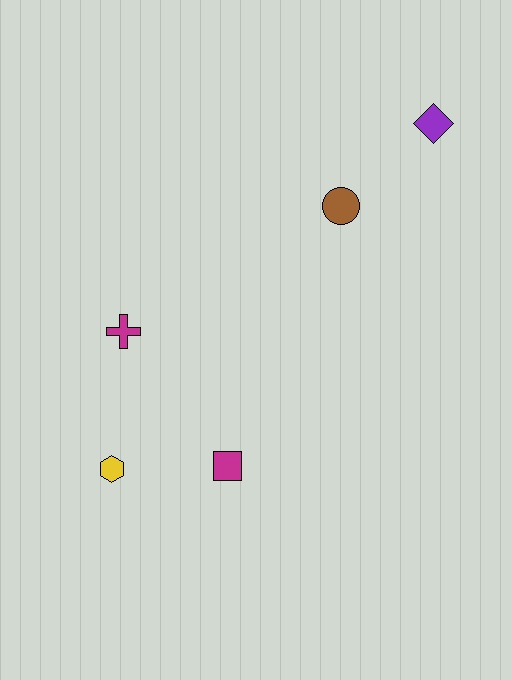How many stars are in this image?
There are no stars.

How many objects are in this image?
There are 5 objects.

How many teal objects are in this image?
There are no teal objects.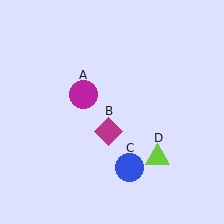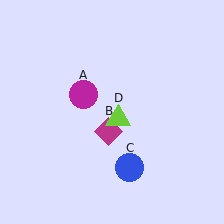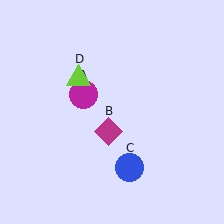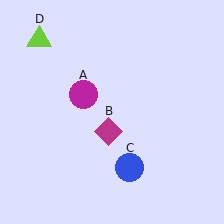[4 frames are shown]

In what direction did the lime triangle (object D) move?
The lime triangle (object D) moved up and to the left.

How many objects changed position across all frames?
1 object changed position: lime triangle (object D).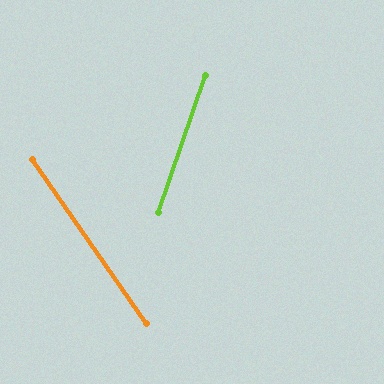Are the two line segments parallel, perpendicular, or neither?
Neither parallel nor perpendicular — they differ by about 54°.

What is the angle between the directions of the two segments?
Approximately 54 degrees.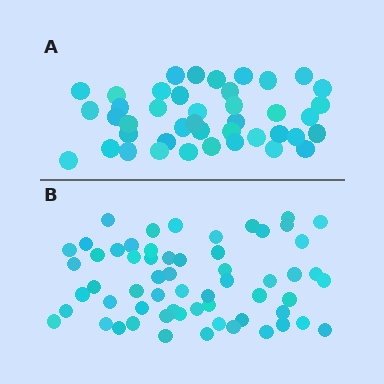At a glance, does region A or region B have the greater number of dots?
Region B (the bottom region) has more dots.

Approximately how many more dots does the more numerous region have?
Region B has approximately 20 more dots than region A.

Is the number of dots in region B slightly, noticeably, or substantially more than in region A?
Region B has noticeably more, but not dramatically so. The ratio is roughly 1.4 to 1.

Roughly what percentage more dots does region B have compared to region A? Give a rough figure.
About 45% more.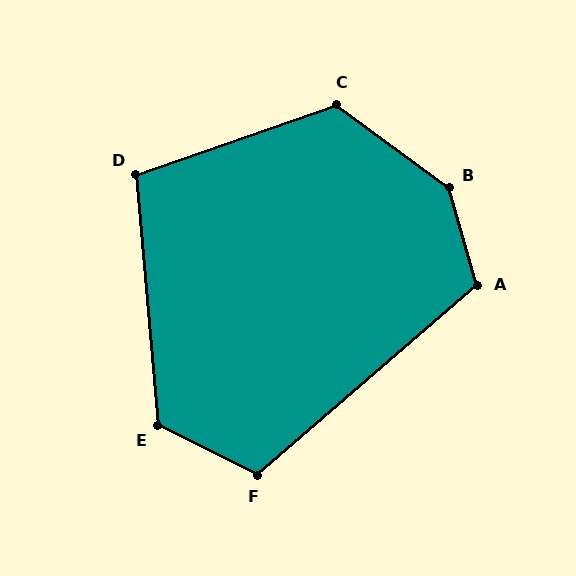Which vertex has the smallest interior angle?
D, at approximately 104 degrees.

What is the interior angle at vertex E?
Approximately 121 degrees (obtuse).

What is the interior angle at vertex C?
Approximately 124 degrees (obtuse).